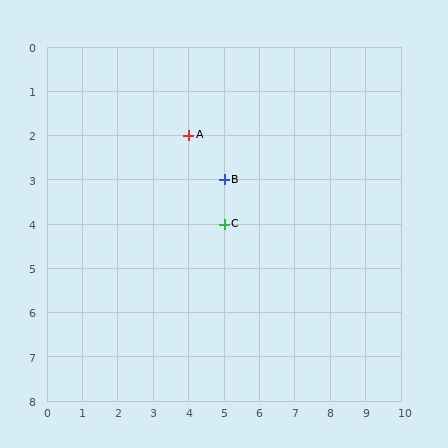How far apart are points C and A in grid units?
Points C and A are 1 column and 2 rows apart (about 2.2 grid units diagonally).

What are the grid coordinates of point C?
Point C is at grid coordinates (5, 4).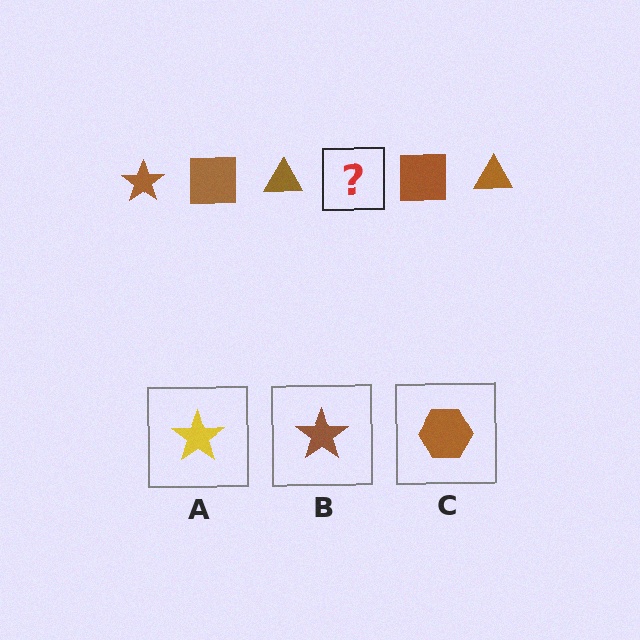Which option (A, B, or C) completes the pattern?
B.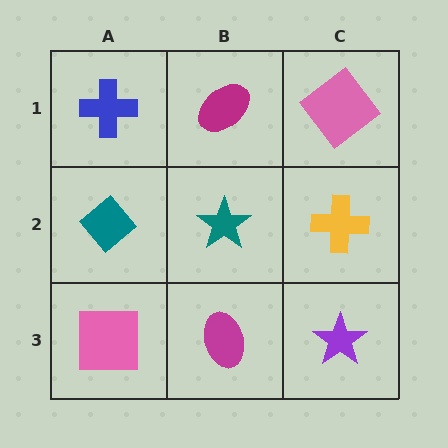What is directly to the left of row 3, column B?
A pink square.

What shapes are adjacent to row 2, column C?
A pink diamond (row 1, column C), a purple star (row 3, column C), a teal star (row 2, column B).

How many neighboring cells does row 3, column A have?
2.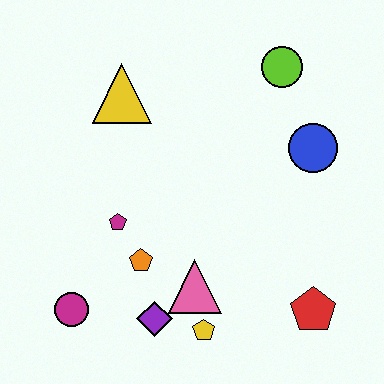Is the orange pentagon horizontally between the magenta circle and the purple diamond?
Yes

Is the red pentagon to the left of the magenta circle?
No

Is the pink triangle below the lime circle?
Yes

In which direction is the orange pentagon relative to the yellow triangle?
The orange pentagon is below the yellow triangle.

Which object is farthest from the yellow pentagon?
The lime circle is farthest from the yellow pentagon.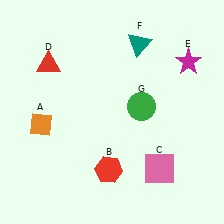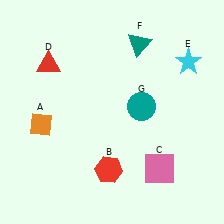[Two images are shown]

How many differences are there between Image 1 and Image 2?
There are 2 differences between the two images.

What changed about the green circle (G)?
In Image 1, G is green. In Image 2, it changed to teal.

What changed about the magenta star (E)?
In Image 1, E is magenta. In Image 2, it changed to cyan.